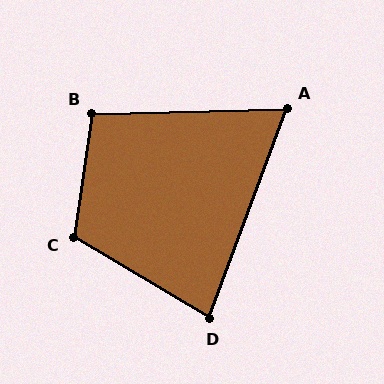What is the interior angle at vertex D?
Approximately 80 degrees (acute).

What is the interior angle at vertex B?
Approximately 100 degrees (obtuse).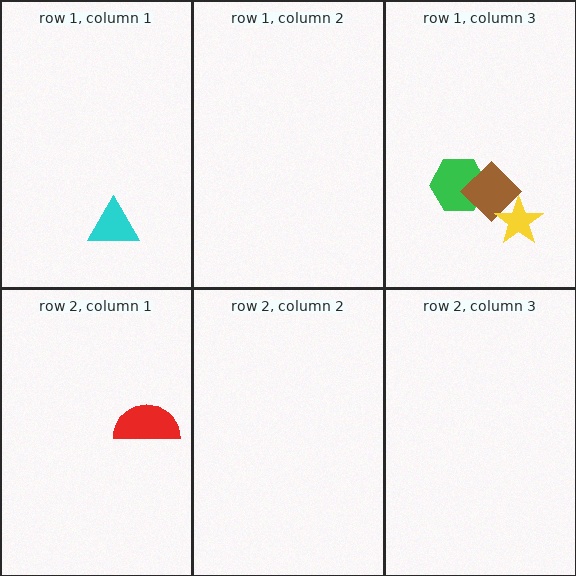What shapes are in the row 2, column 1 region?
The red semicircle.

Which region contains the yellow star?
The row 1, column 3 region.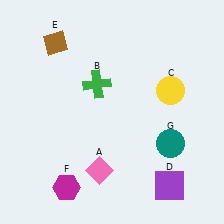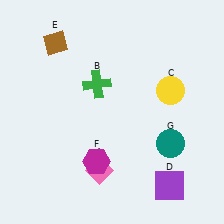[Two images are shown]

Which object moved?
The magenta hexagon (F) moved right.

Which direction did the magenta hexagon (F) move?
The magenta hexagon (F) moved right.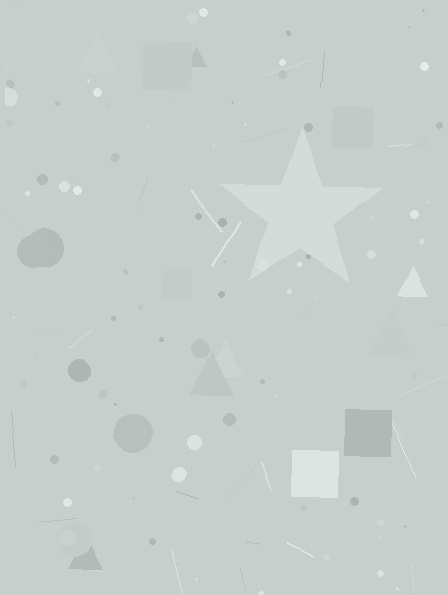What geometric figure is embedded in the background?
A star is embedded in the background.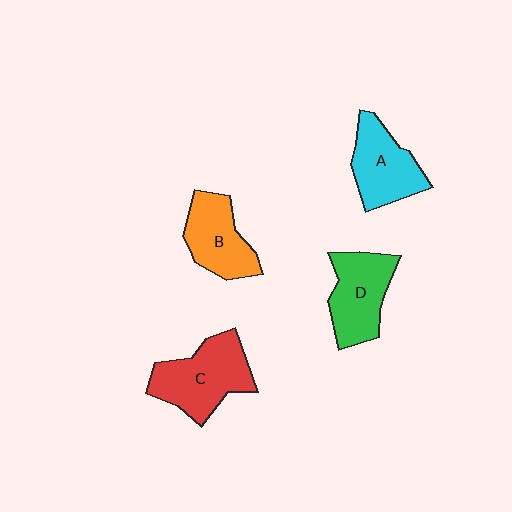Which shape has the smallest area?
Shape B (orange).